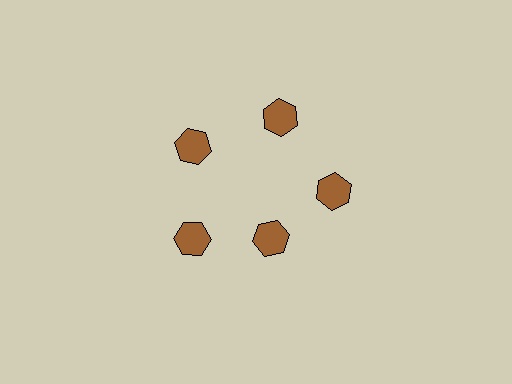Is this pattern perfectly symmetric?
No. The 5 brown hexagons are arranged in a ring, but one element near the 5 o'clock position is pulled inward toward the center, breaking the 5-fold rotational symmetry.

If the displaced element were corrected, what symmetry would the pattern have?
It would have 5-fold rotational symmetry — the pattern would map onto itself every 72 degrees.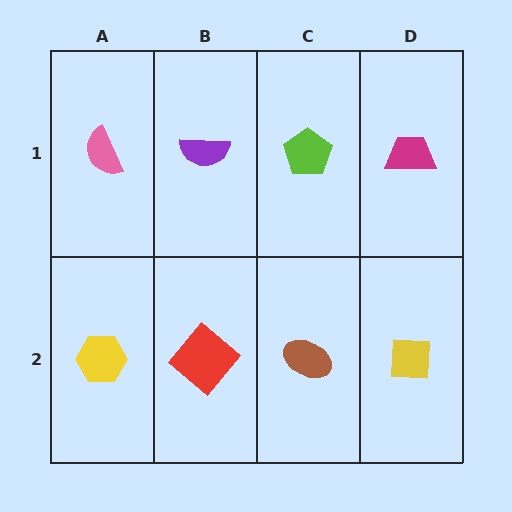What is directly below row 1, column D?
A yellow square.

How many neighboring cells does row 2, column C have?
3.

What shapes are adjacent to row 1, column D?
A yellow square (row 2, column D), a lime pentagon (row 1, column C).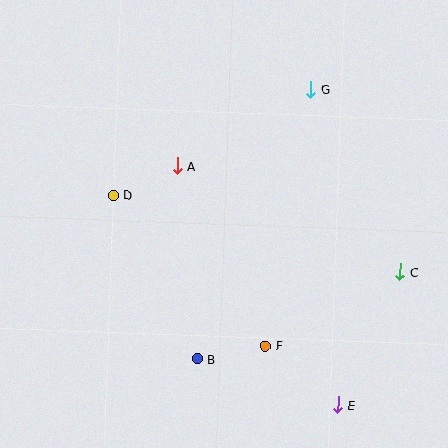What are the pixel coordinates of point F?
Point F is at (265, 346).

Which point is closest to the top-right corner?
Point G is closest to the top-right corner.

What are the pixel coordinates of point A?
Point A is at (177, 166).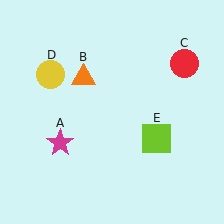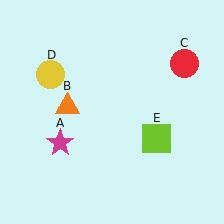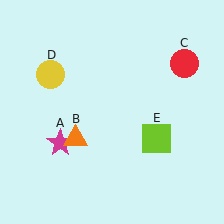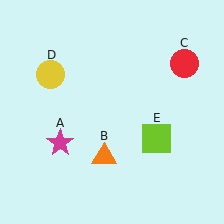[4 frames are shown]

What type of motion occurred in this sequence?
The orange triangle (object B) rotated counterclockwise around the center of the scene.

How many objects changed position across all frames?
1 object changed position: orange triangle (object B).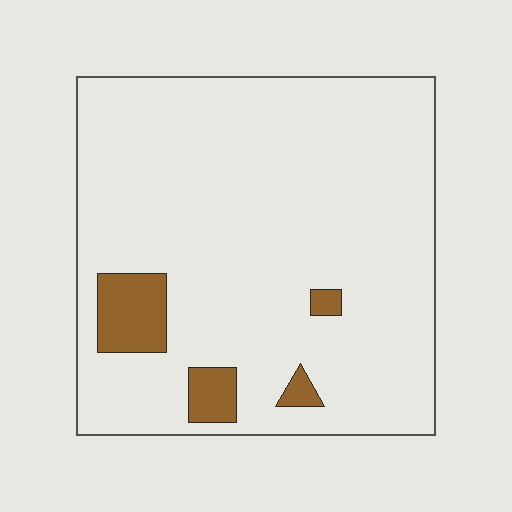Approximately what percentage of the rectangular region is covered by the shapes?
Approximately 10%.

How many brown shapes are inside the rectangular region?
4.